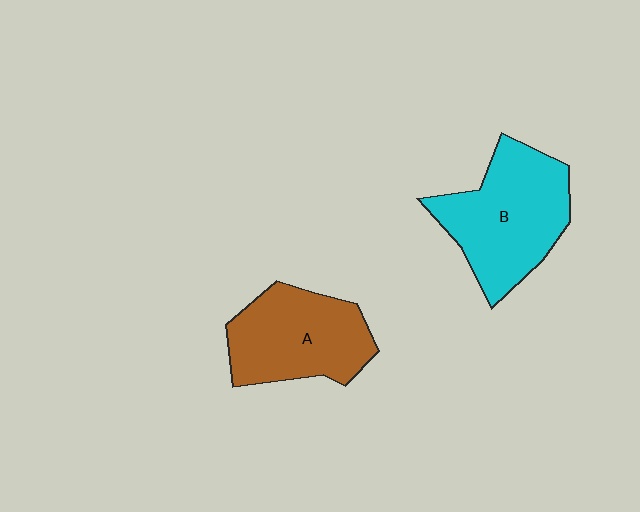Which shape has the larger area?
Shape B (cyan).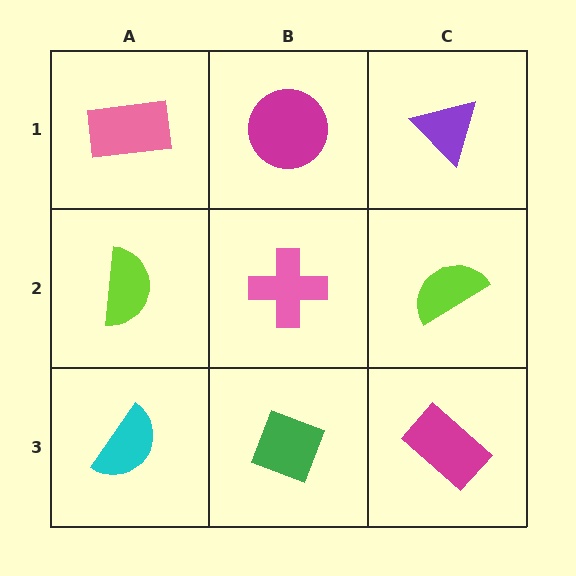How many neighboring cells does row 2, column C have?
3.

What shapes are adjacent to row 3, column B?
A pink cross (row 2, column B), a cyan semicircle (row 3, column A), a magenta rectangle (row 3, column C).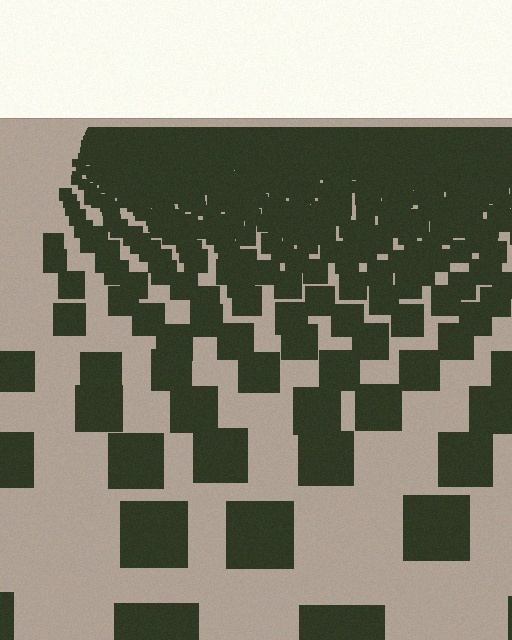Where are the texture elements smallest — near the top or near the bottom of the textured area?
Near the top.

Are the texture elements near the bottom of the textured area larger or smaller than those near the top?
Larger. Near the bottom, elements are closer to the viewer and appear at a bigger on-screen size.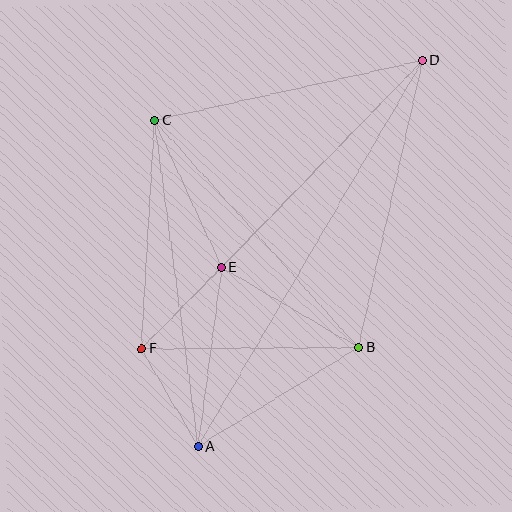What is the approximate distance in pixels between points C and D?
The distance between C and D is approximately 275 pixels.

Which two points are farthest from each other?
Points A and D are farthest from each other.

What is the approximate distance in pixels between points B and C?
The distance between B and C is approximately 305 pixels.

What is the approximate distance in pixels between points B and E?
The distance between B and E is approximately 158 pixels.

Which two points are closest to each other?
Points A and F are closest to each other.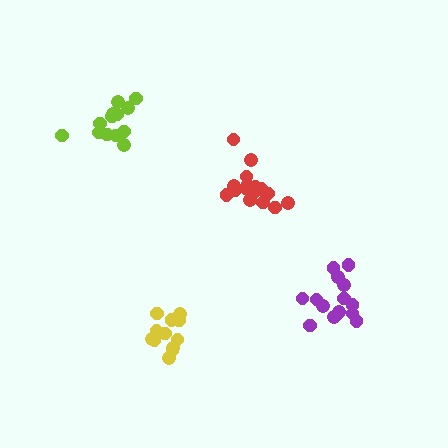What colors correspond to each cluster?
The clusters are colored: red, lime, yellow, purple.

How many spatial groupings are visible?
There are 4 spatial groupings.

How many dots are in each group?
Group 1: 17 dots, Group 2: 13 dots, Group 3: 12 dots, Group 4: 15 dots (57 total).